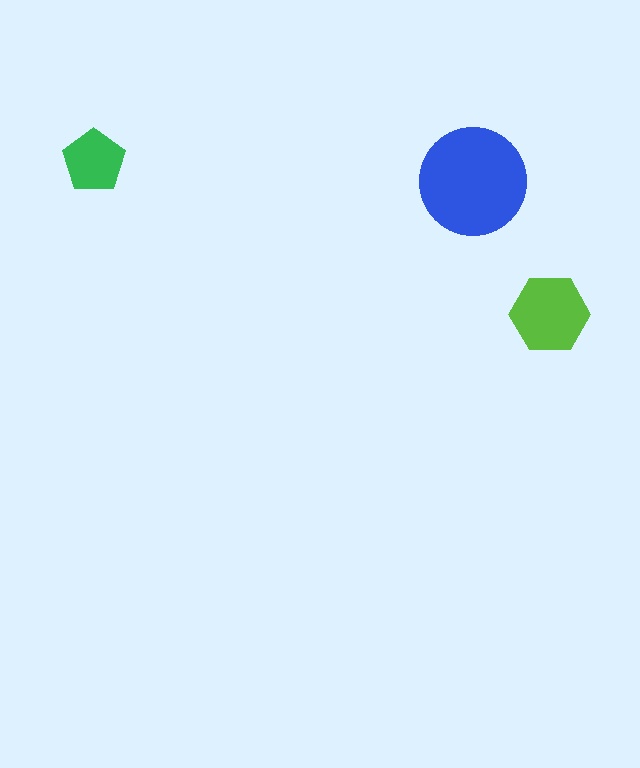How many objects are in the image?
There are 3 objects in the image.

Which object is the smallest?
The green pentagon.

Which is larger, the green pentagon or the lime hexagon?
The lime hexagon.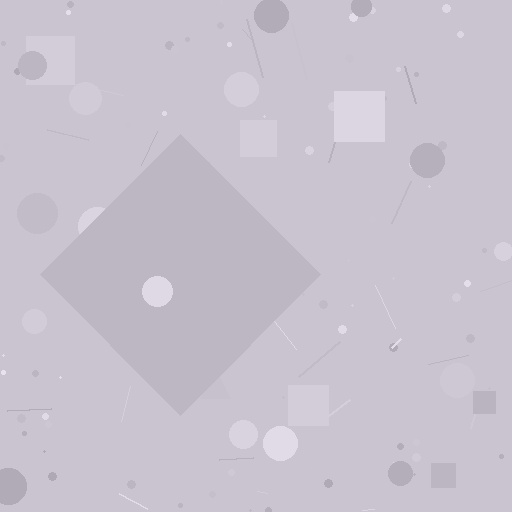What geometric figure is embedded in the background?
A diamond is embedded in the background.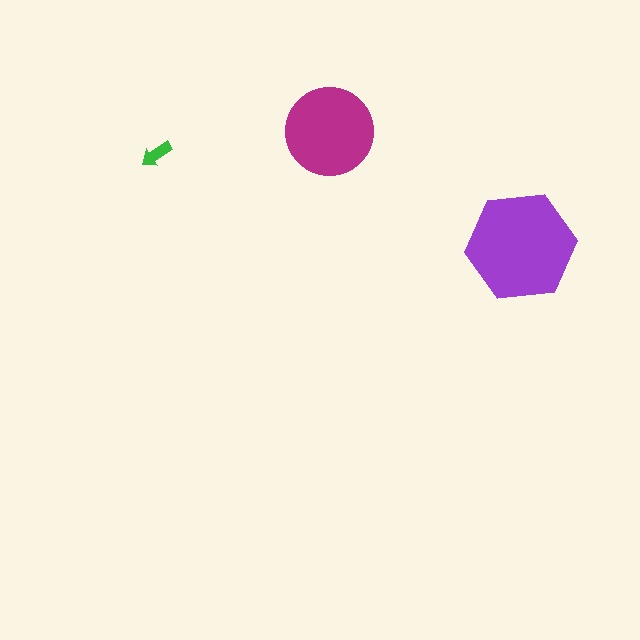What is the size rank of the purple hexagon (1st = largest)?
1st.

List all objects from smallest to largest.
The green arrow, the magenta circle, the purple hexagon.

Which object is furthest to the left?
The green arrow is leftmost.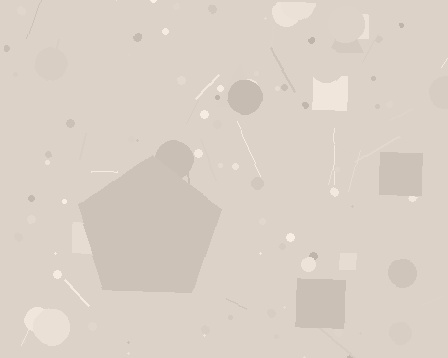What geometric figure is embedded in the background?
A pentagon is embedded in the background.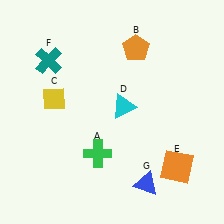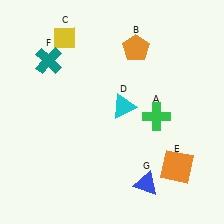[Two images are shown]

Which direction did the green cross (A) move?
The green cross (A) moved right.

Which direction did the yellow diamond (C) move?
The yellow diamond (C) moved up.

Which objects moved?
The objects that moved are: the green cross (A), the yellow diamond (C).